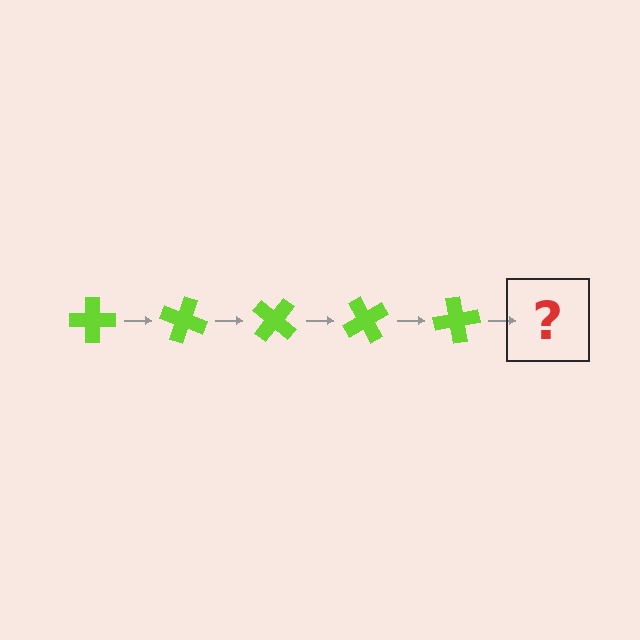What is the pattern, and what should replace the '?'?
The pattern is that the cross rotates 20 degrees each step. The '?' should be a lime cross rotated 100 degrees.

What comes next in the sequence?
The next element should be a lime cross rotated 100 degrees.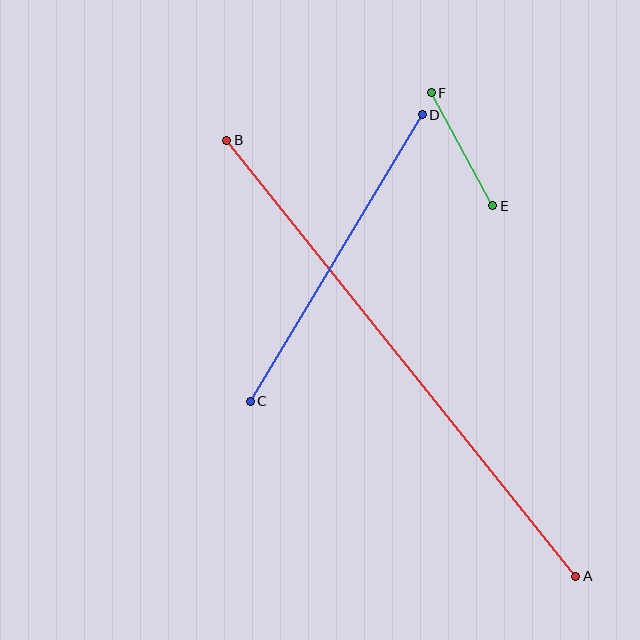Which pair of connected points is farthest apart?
Points A and B are farthest apart.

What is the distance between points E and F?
The distance is approximately 129 pixels.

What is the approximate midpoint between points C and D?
The midpoint is at approximately (336, 258) pixels.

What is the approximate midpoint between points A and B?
The midpoint is at approximately (401, 358) pixels.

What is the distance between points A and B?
The distance is approximately 558 pixels.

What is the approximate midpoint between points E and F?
The midpoint is at approximately (462, 149) pixels.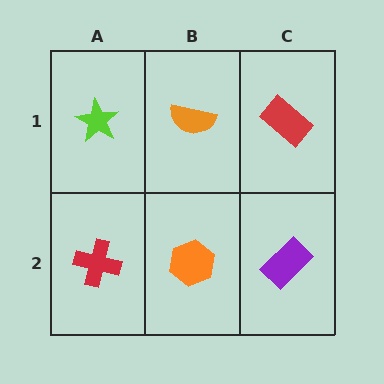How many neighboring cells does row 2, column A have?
2.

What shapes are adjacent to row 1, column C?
A purple rectangle (row 2, column C), an orange semicircle (row 1, column B).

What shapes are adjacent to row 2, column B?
An orange semicircle (row 1, column B), a red cross (row 2, column A), a purple rectangle (row 2, column C).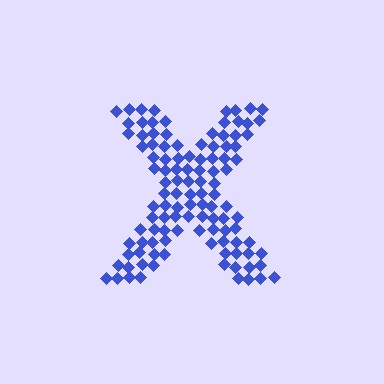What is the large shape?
The large shape is the letter X.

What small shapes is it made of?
It is made of small diamonds.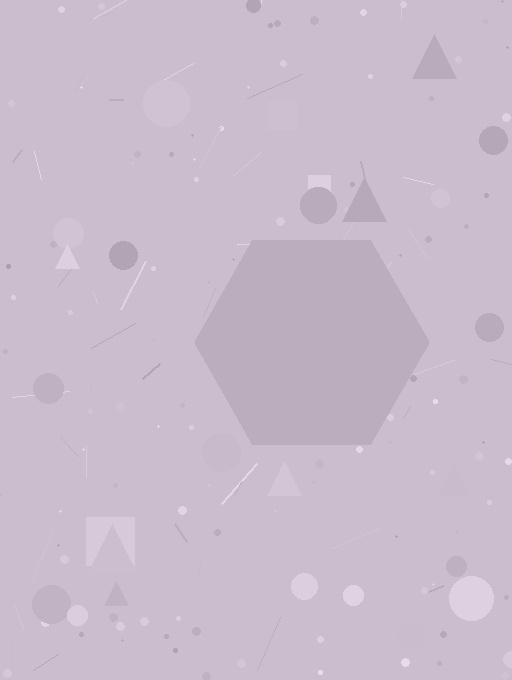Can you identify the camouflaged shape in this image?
The camouflaged shape is a hexagon.